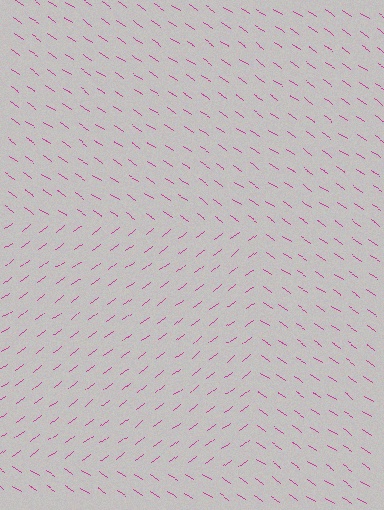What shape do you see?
I see a rectangle.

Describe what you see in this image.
The image is filled with small magenta line segments. A rectangle region in the image has lines oriented differently from the surrounding lines, creating a visible texture boundary.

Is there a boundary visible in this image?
Yes, there is a texture boundary formed by a change in line orientation.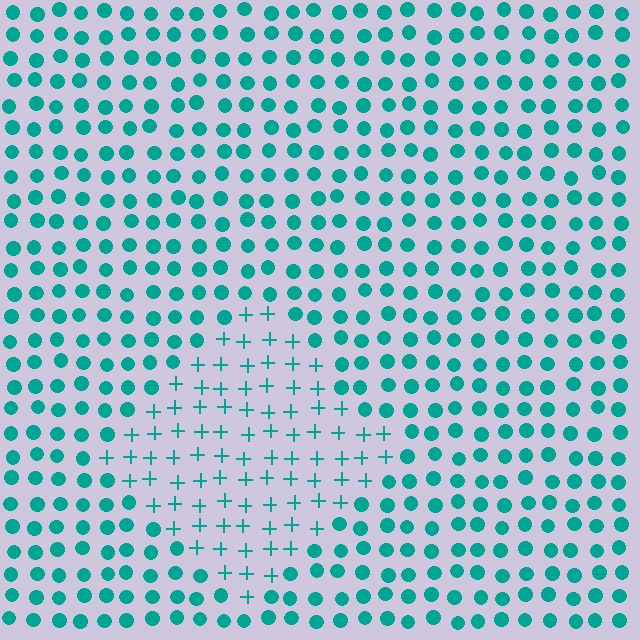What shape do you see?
I see a diamond.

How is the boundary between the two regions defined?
The boundary is defined by a change in element shape: plus signs inside vs. circles outside. All elements share the same color and spacing.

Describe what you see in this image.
The image is filled with small teal elements arranged in a uniform grid. A diamond-shaped region contains plus signs, while the surrounding area contains circles. The boundary is defined purely by the change in element shape.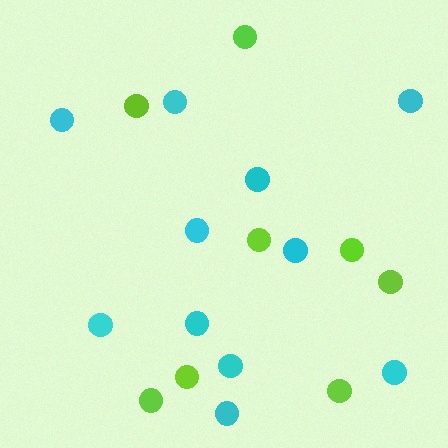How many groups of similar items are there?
There are 2 groups: one group of lime circles (8) and one group of cyan circles (11).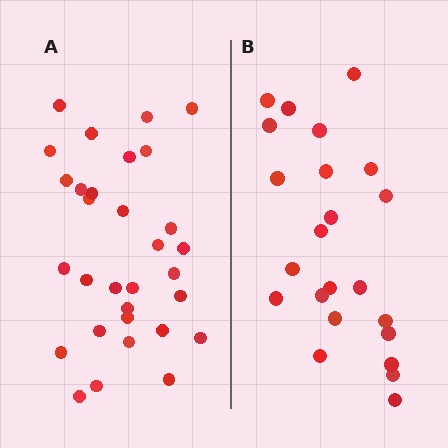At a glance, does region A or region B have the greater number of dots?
Region A (the left region) has more dots.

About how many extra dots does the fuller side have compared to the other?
Region A has roughly 8 or so more dots than region B.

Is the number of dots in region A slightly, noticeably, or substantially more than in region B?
Region A has noticeably more, but not dramatically so. The ratio is roughly 1.3 to 1.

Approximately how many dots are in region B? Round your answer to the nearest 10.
About 20 dots. (The exact count is 23, which rounds to 20.)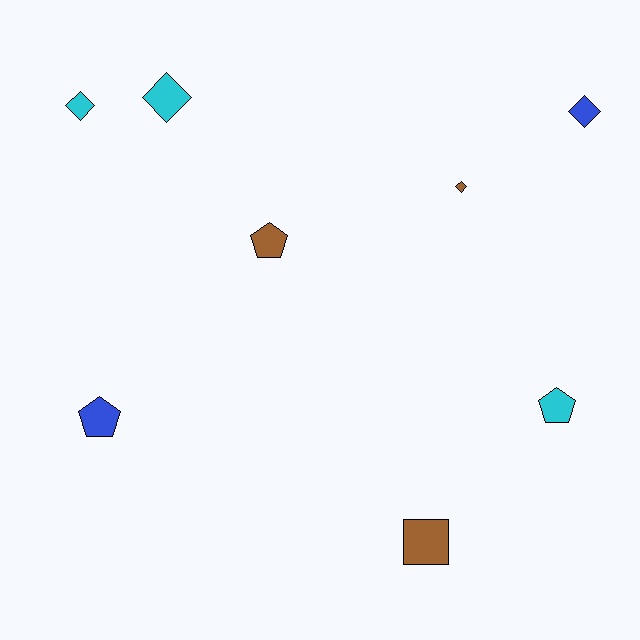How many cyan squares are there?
There are no cyan squares.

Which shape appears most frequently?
Diamond, with 4 objects.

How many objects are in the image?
There are 8 objects.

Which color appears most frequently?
Brown, with 3 objects.